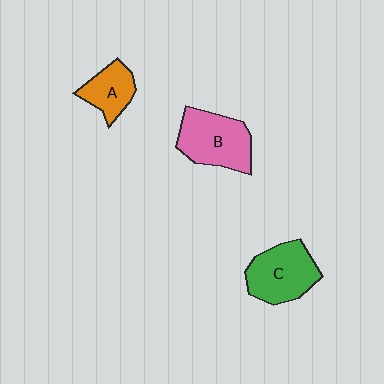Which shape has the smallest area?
Shape A (orange).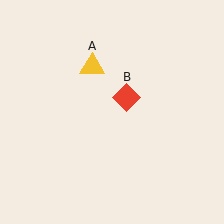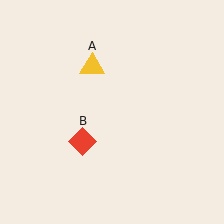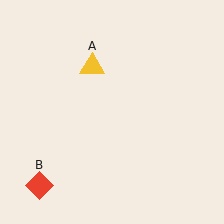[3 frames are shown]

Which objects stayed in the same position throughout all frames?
Yellow triangle (object A) remained stationary.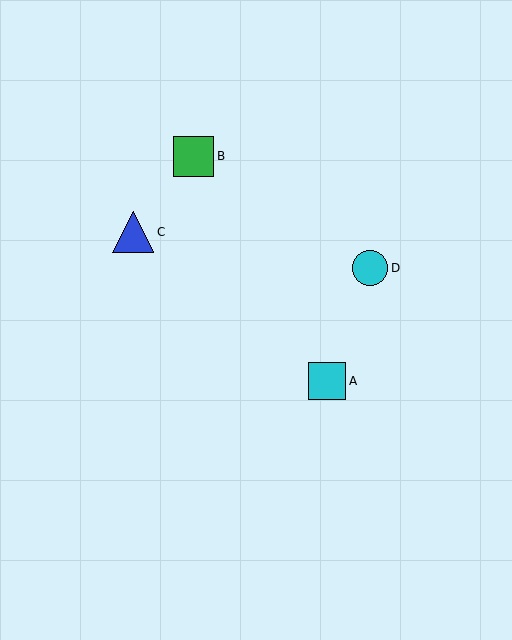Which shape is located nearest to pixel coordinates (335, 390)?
The cyan square (labeled A) at (327, 381) is nearest to that location.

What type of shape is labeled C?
Shape C is a blue triangle.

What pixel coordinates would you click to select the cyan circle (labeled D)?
Click at (370, 268) to select the cyan circle D.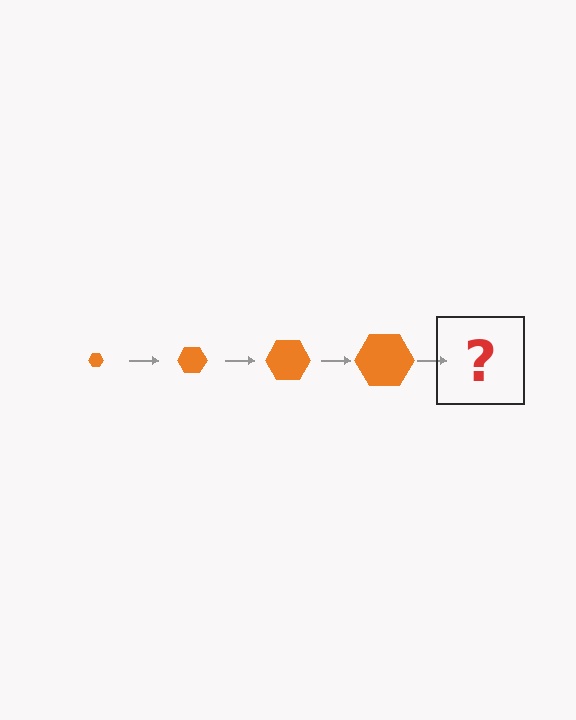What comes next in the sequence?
The next element should be an orange hexagon, larger than the previous one.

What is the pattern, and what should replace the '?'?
The pattern is that the hexagon gets progressively larger each step. The '?' should be an orange hexagon, larger than the previous one.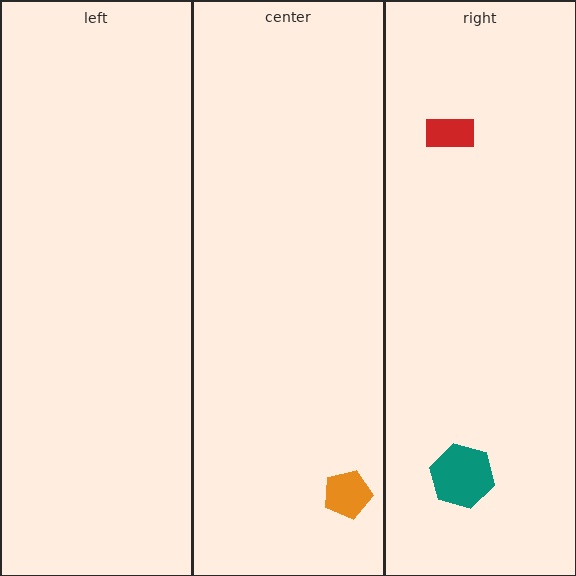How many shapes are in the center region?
1.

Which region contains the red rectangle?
The right region.